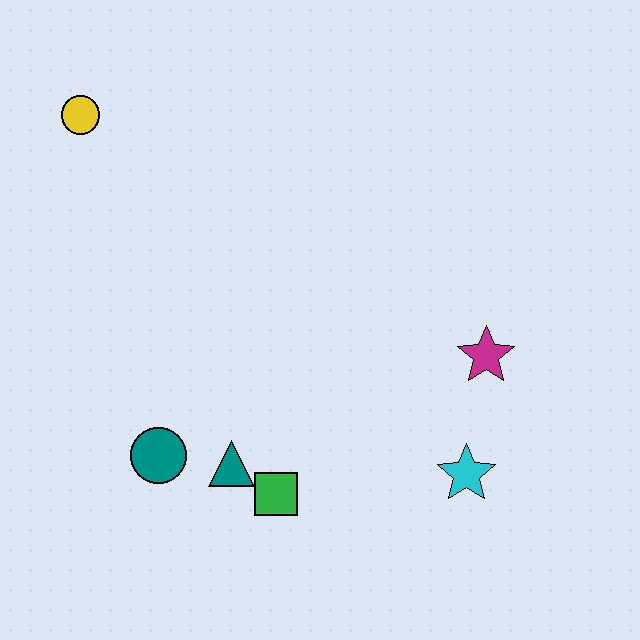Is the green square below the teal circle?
Yes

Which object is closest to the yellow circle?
The teal circle is closest to the yellow circle.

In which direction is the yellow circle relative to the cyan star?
The yellow circle is to the left of the cyan star.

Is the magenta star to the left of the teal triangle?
No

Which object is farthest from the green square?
The yellow circle is farthest from the green square.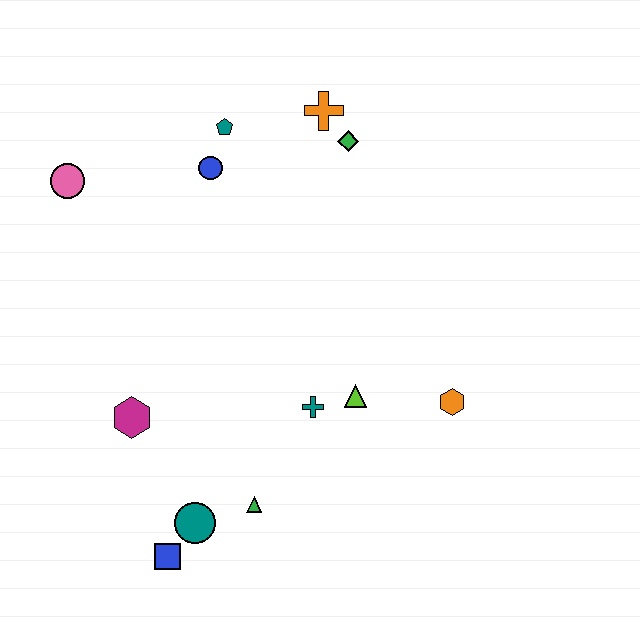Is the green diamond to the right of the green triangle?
Yes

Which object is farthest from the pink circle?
The orange hexagon is farthest from the pink circle.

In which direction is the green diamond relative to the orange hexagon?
The green diamond is above the orange hexagon.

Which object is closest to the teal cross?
The lime triangle is closest to the teal cross.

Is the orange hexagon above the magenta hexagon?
Yes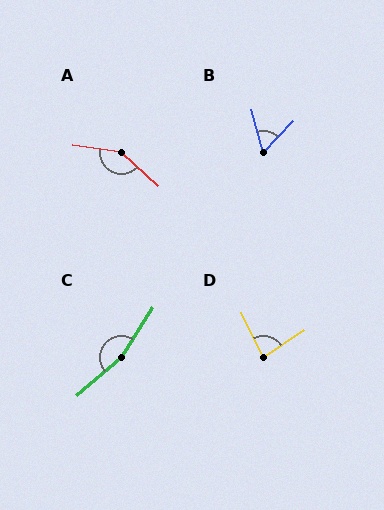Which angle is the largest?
C, at approximately 163 degrees.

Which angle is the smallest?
B, at approximately 58 degrees.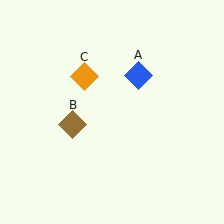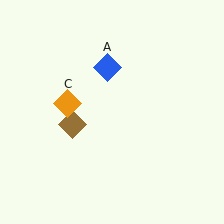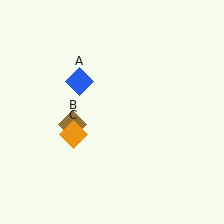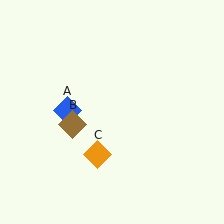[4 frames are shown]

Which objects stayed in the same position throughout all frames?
Brown diamond (object B) remained stationary.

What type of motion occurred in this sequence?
The blue diamond (object A), orange diamond (object C) rotated counterclockwise around the center of the scene.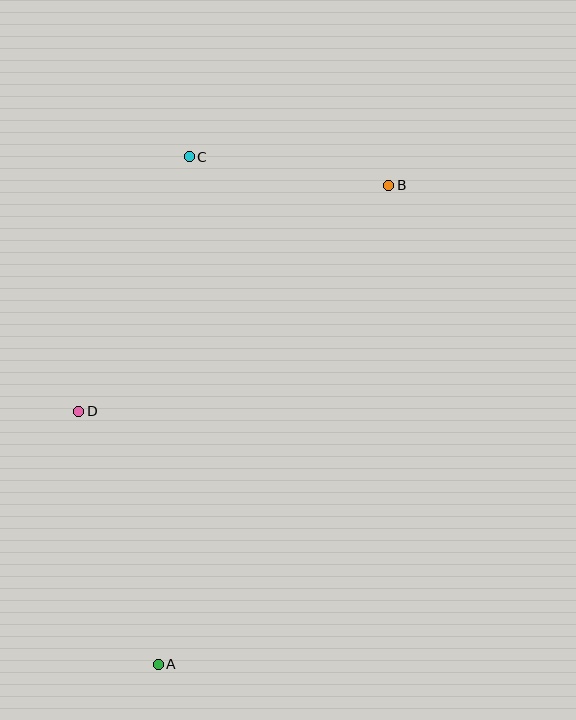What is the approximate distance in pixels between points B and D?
The distance between B and D is approximately 384 pixels.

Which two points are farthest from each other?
Points A and B are farthest from each other.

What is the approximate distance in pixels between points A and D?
The distance between A and D is approximately 265 pixels.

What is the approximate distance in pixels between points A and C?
The distance between A and C is approximately 509 pixels.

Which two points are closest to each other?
Points B and C are closest to each other.